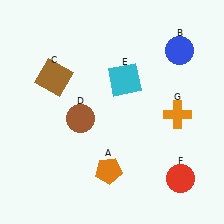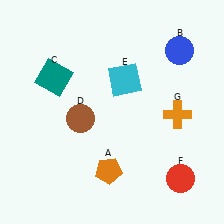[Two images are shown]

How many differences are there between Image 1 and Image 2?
There is 1 difference between the two images.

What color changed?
The square (C) changed from brown in Image 1 to teal in Image 2.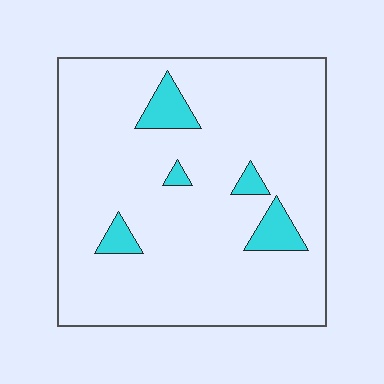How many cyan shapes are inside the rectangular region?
5.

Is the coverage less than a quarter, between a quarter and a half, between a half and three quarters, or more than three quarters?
Less than a quarter.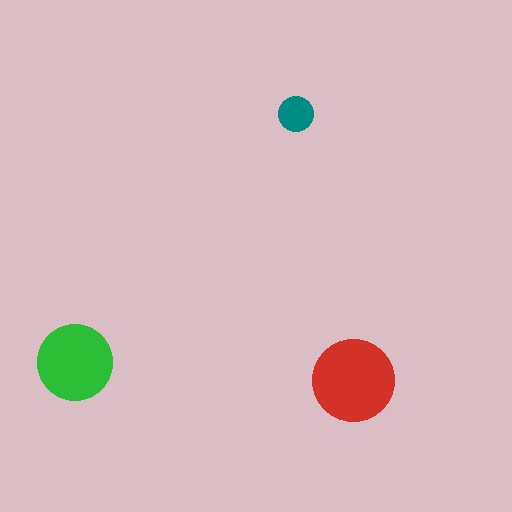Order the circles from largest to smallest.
the red one, the green one, the teal one.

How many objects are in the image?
There are 3 objects in the image.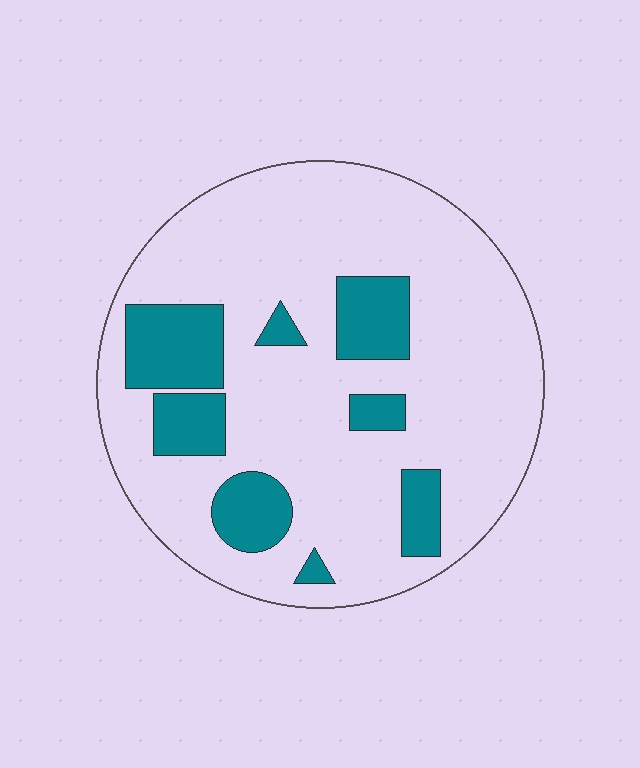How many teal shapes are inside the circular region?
8.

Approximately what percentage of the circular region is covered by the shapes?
Approximately 20%.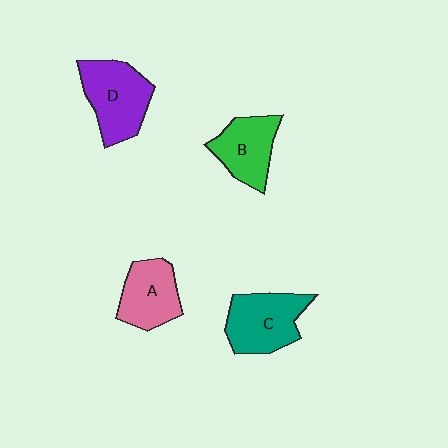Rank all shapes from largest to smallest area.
From largest to smallest: D (purple), C (teal), A (pink), B (green).